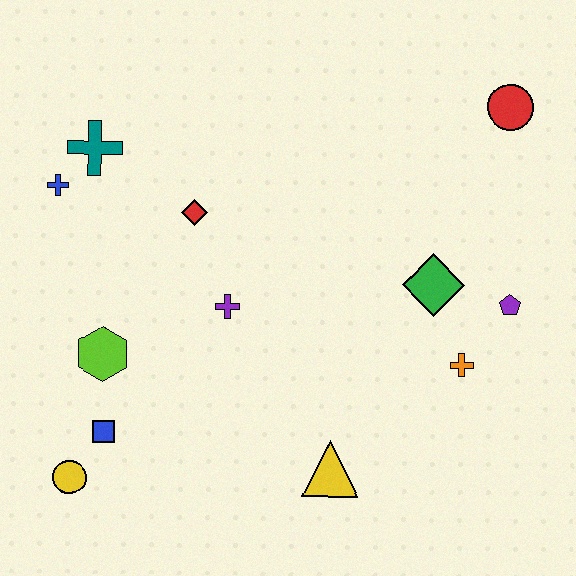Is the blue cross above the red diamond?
Yes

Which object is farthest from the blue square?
The red circle is farthest from the blue square.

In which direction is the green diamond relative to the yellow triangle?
The green diamond is above the yellow triangle.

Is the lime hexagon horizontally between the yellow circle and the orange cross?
Yes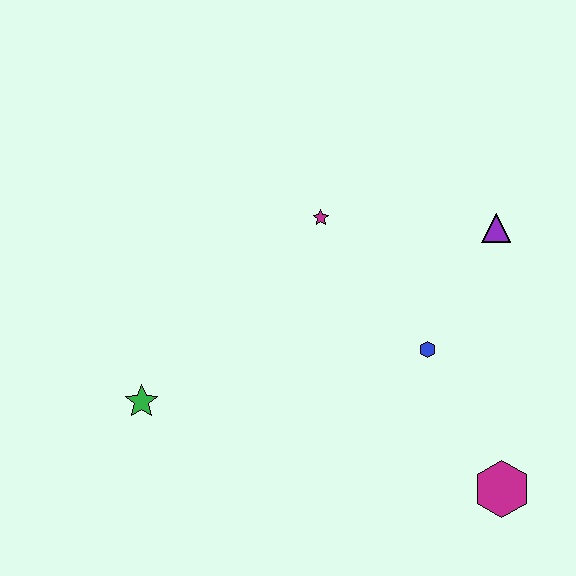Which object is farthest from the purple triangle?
The green star is farthest from the purple triangle.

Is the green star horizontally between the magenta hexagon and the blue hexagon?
No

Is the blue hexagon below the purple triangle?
Yes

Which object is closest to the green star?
The magenta star is closest to the green star.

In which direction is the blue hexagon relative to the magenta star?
The blue hexagon is below the magenta star.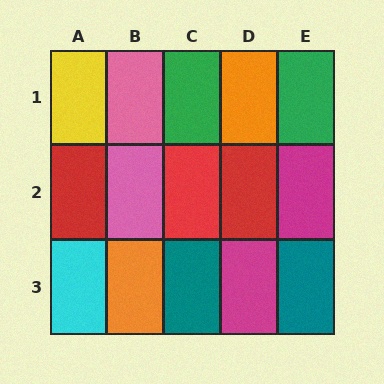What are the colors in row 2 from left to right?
Red, pink, red, red, magenta.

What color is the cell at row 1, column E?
Green.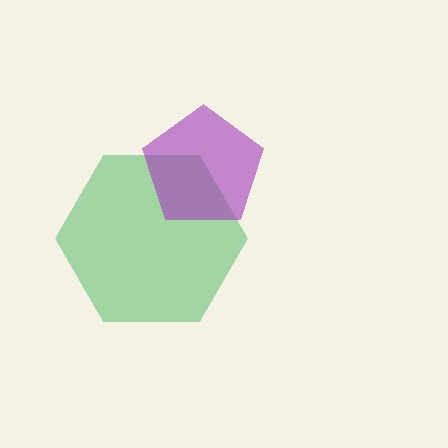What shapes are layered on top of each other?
The layered shapes are: a green hexagon, a purple pentagon.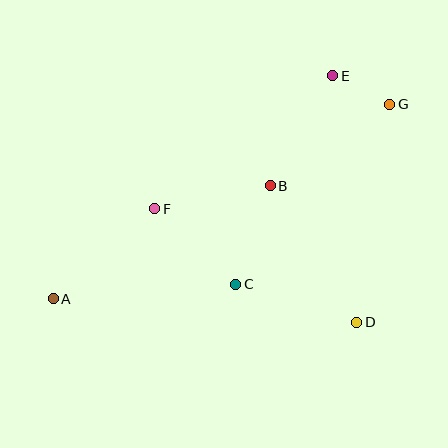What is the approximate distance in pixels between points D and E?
The distance between D and E is approximately 248 pixels.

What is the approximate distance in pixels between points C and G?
The distance between C and G is approximately 237 pixels.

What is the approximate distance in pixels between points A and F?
The distance between A and F is approximately 135 pixels.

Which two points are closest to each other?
Points E and G are closest to each other.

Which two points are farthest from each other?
Points A and G are farthest from each other.